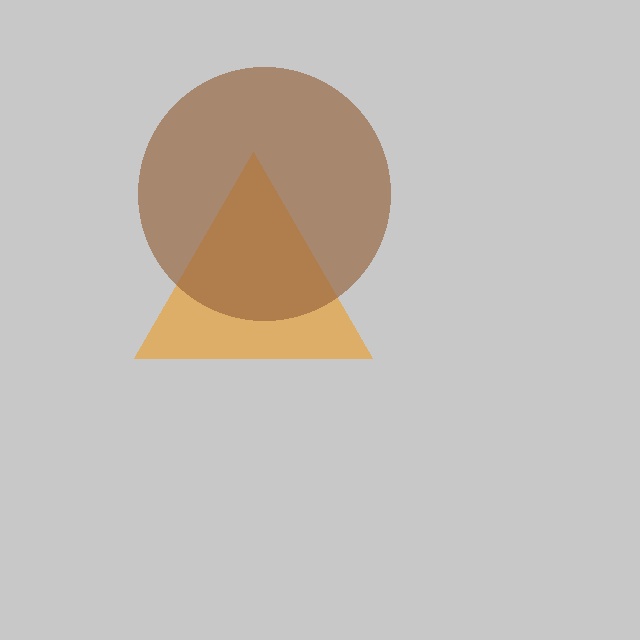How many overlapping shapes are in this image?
There are 2 overlapping shapes in the image.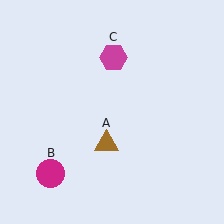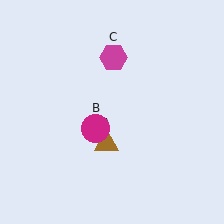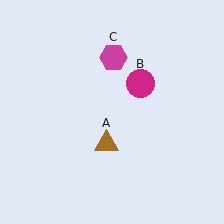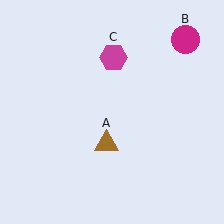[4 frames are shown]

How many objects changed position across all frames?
1 object changed position: magenta circle (object B).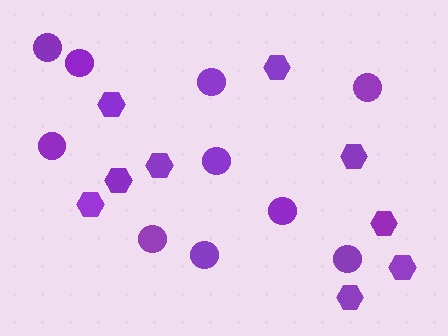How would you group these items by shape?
There are 2 groups: one group of circles (10) and one group of hexagons (9).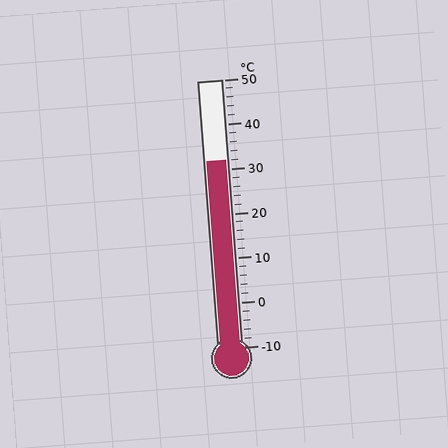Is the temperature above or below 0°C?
The temperature is above 0°C.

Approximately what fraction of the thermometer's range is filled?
The thermometer is filled to approximately 70% of its range.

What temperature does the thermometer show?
The thermometer shows approximately 32°C.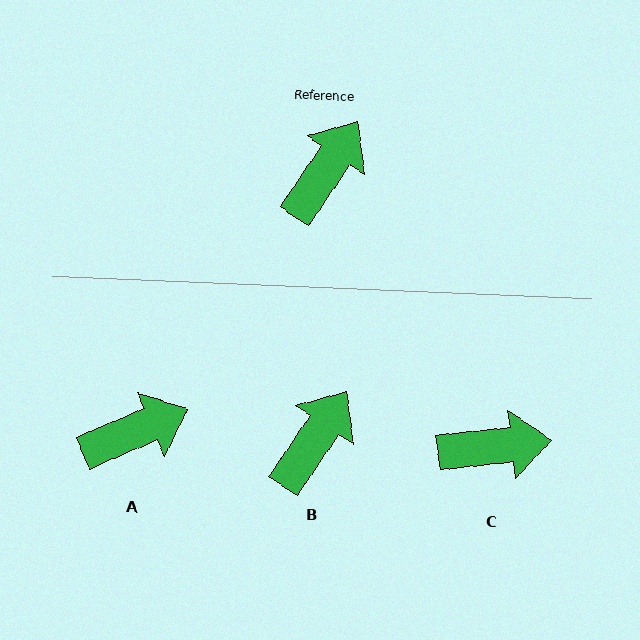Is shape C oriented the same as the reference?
No, it is off by about 50 degrees.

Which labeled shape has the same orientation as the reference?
B.